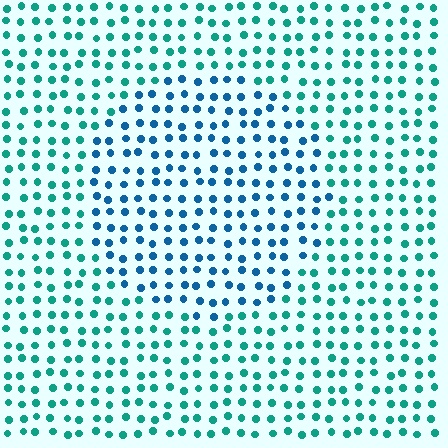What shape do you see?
I see a circle.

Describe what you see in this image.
The image is filled with small teal elements in a uniform arrangement. A circle-shaped region is visible where the elements are tinted to a slightly different hue, forming a subtle color boundary.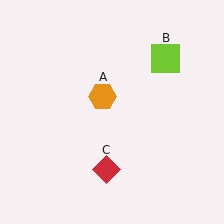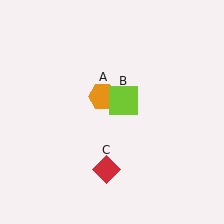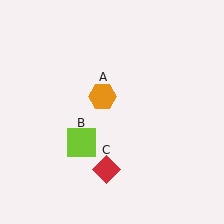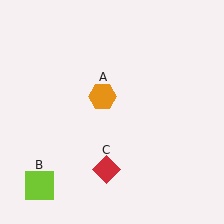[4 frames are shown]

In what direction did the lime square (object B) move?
The lime square (object B) moved down and to the left.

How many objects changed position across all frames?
1 object changed position: lime square (object B).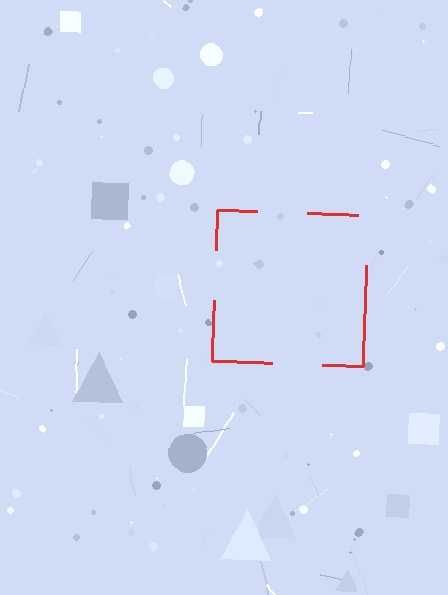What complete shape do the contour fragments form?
The contour fragments form a square.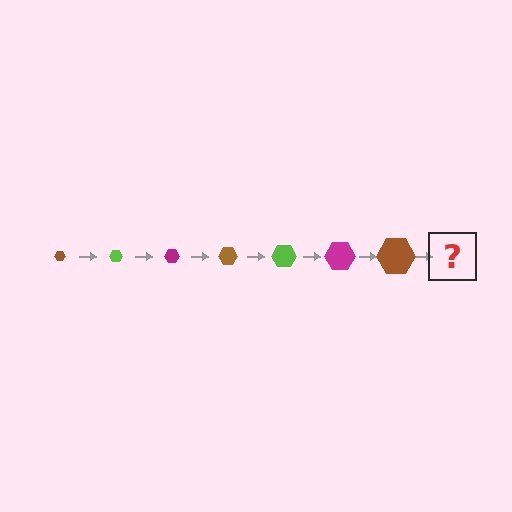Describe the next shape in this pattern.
It should be a lime hexagon, larger than the previous one.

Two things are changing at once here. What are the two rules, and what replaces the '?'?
The two rules are that the hexagon grows larger each step and the color cycles through brown, lime, and magenta. The '?' should be a lime hexagon, larger than the previous one.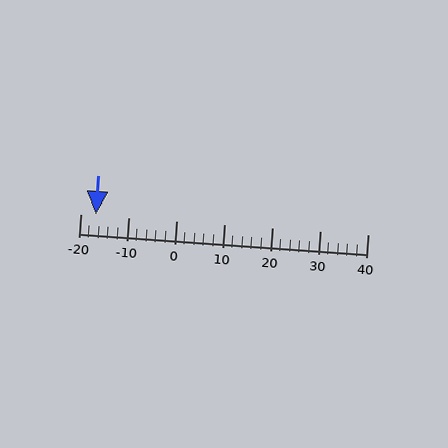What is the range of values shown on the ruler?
The ruler shows values from -20 to 40.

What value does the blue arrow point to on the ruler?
The blue arrow points to approximately -17.